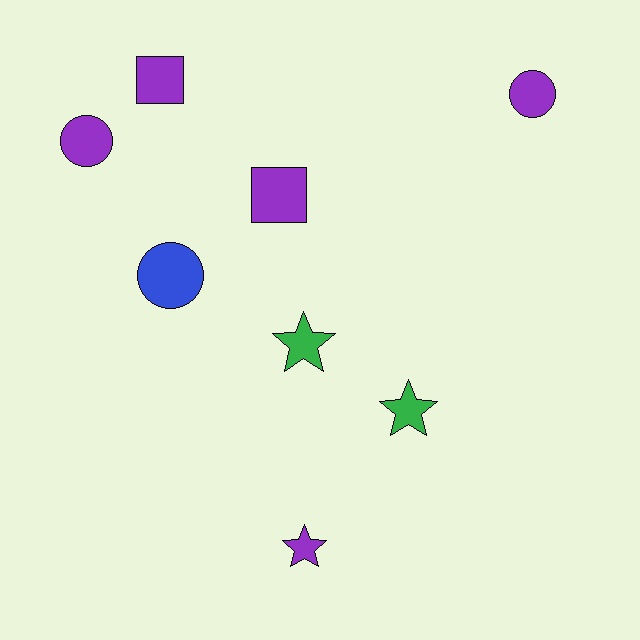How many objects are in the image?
There are 8 objects.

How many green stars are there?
There are 2 green stars.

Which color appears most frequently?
Purple, with 5 objects.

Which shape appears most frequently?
Circle, with 3 objects.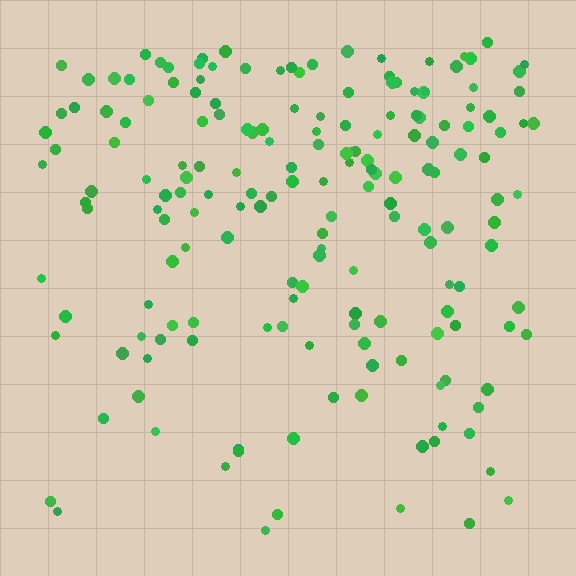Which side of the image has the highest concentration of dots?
The top.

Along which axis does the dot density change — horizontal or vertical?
Vertical.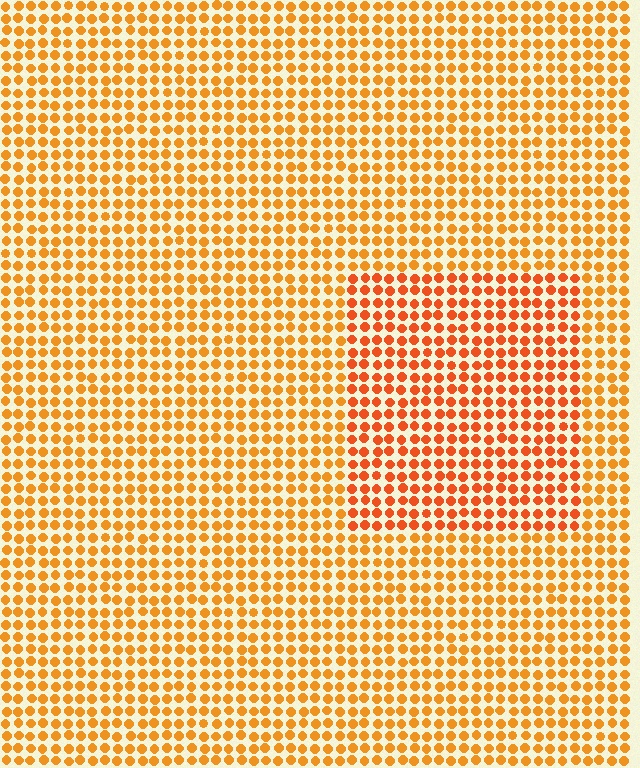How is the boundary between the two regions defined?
The boundary is defined purely by a slight shift in hue (about 19 degrees). Spacing, size, and orientation are identical on both sides.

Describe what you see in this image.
The image is filled with small orange elements in a uniform arrangement. A rectangle-shaped region is visible where the elements are tinted to a slightly different hue, forming a subtle color boundary.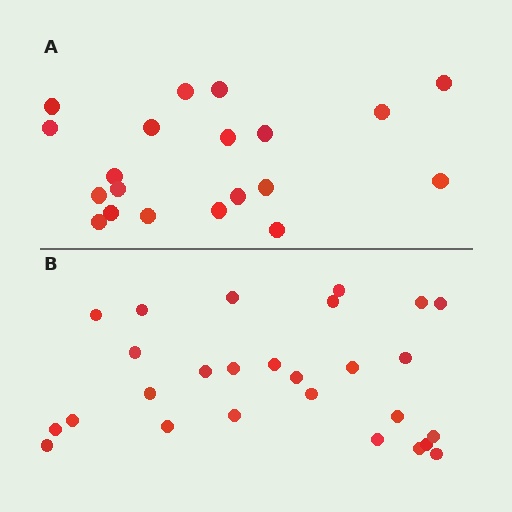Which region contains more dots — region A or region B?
Region B (the bottom region) has more dots.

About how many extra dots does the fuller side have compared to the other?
Region B has roughly 8 or so more dots than region A.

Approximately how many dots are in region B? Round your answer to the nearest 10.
About 30 dots. (The exact count is 27, which rounds to 30.)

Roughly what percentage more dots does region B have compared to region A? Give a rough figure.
About 35% more.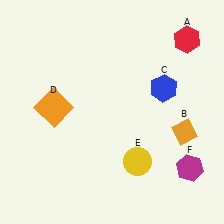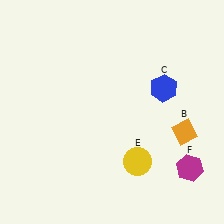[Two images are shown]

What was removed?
The orange square (D), the red hexagon (A) were removed in Image 2.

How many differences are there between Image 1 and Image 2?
There are 2 differences between the two images.